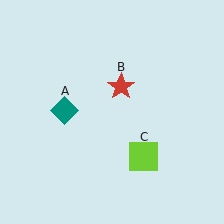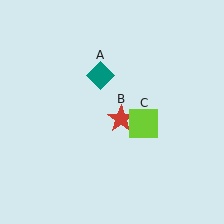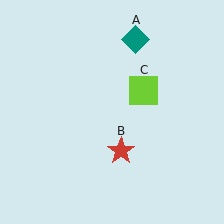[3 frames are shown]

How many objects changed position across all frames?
3 objects changed position: teal diamond (object A), red star (object B), lime square (object C).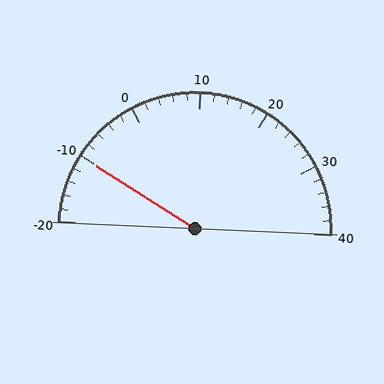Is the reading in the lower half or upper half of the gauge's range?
The reading is in the lower half of the range (-20 to 40).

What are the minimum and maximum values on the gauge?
The gauge ranges from -20 to 40.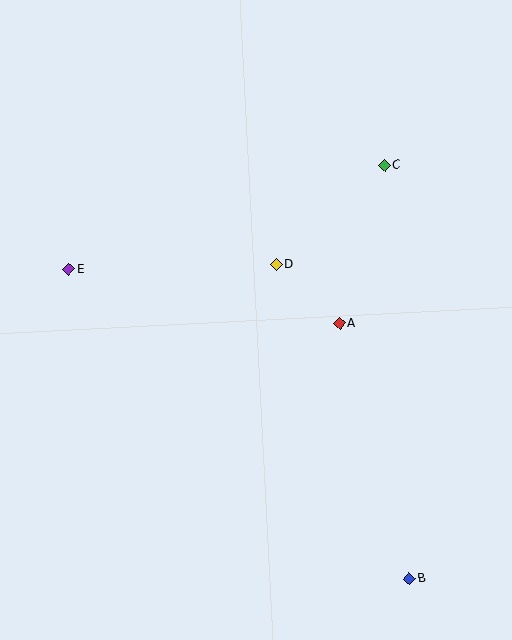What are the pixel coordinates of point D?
Point D is at (276, 264).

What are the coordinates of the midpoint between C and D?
The midpoint between C and D is at (330, 215).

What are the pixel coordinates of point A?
Point A is at (340, 323).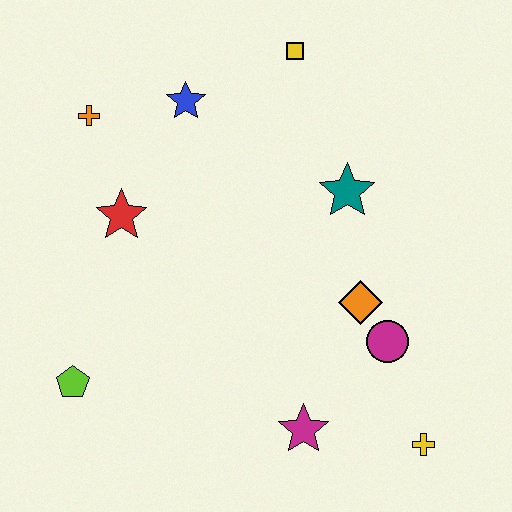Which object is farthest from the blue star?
The yellow cross is farthest from the blue star.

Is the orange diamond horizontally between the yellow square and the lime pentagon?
No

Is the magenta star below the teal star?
Yes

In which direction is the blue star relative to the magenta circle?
The blue star is above the magenta circle.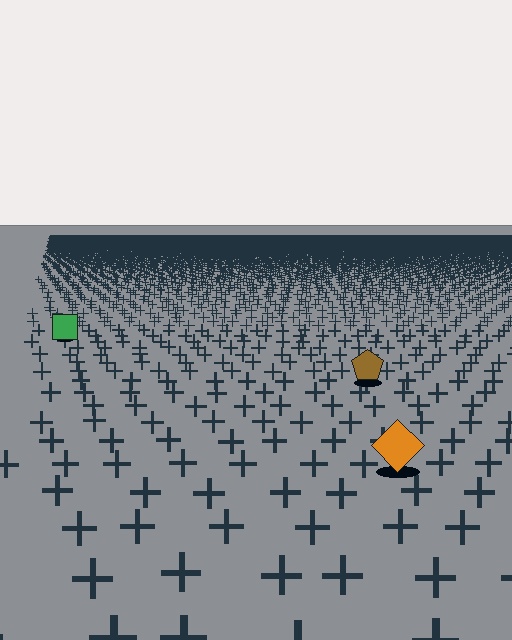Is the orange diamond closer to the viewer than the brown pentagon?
Yes. The orange diamond is closer — you can tell from the texture gradient: the ground texture is coarser near it.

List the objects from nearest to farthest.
From nearest to farthest: the orange diamond, the brown pentagon, the green square.